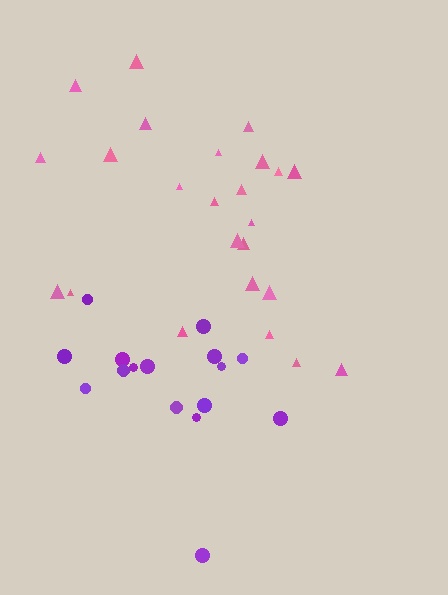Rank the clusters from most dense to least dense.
pink, purple.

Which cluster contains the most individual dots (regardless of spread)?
Pink (24).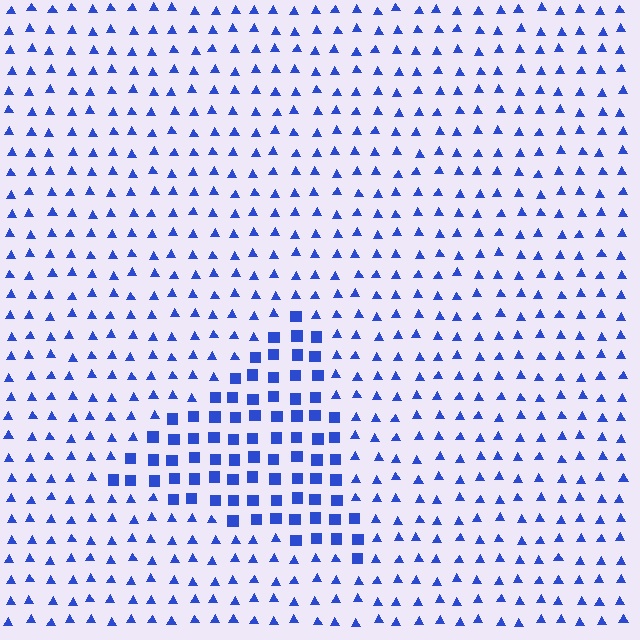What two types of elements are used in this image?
The image uses squares inside the triangle region and triangles outside it.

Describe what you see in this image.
The image is filled with small blue elements arranged in a uniform grid. A triangle-shaped region contains squares, while the surrounding area contains triangles. The boundary is defined purely by the change in element shape.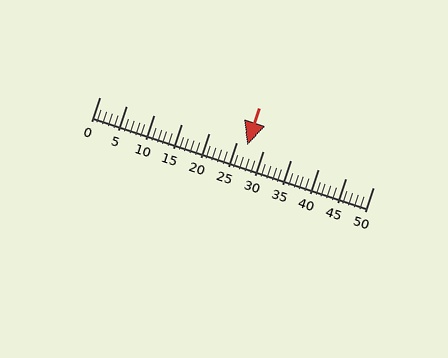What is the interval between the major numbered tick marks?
The major tick marks are spaced 5 units apart.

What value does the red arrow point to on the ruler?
The red arrow points to approximately 27.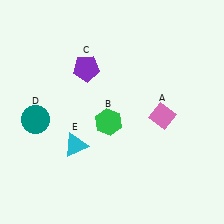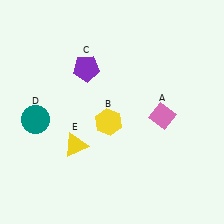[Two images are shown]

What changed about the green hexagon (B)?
In Image 1, B is green. In Image 2, it changed to yellow.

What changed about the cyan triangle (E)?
In Image 1, E is cyan. In Image 2, it changed to yellow.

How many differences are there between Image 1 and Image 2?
There are 2 differences between the two images.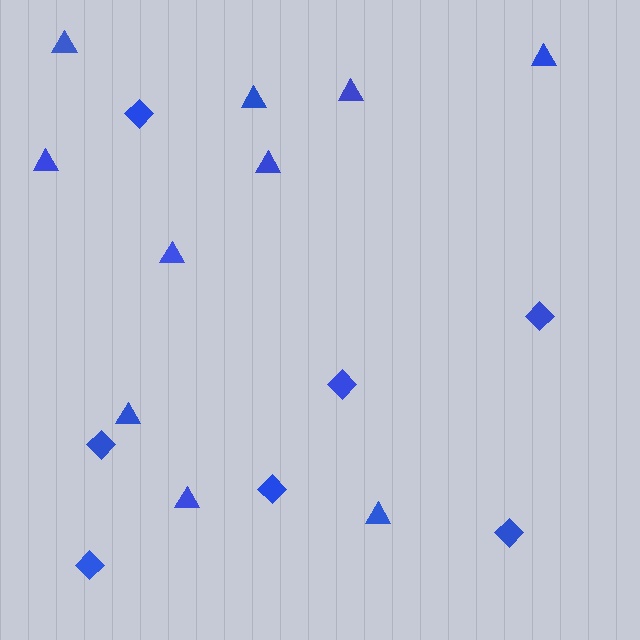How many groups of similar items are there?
There are 2 groups: one group of diamonds (7) and one group of triangles (10).